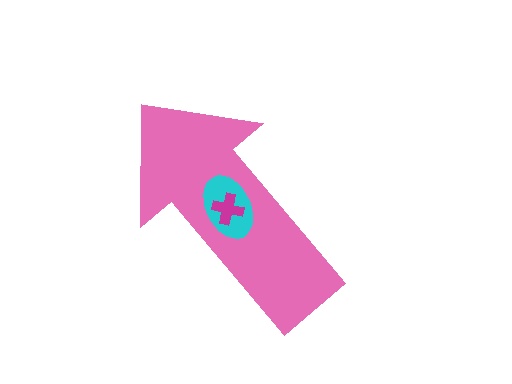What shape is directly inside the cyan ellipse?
The magenta cross.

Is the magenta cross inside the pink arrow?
Yes.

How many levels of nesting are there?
3.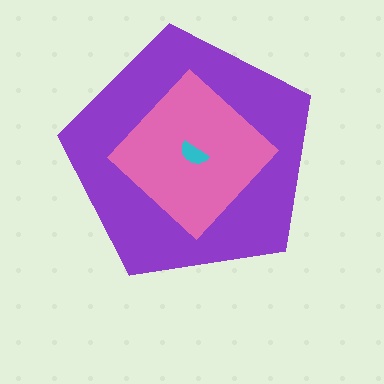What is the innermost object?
The cyan semicircle.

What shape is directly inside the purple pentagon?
The pink diamond.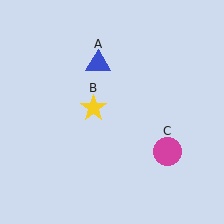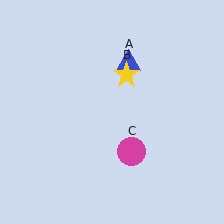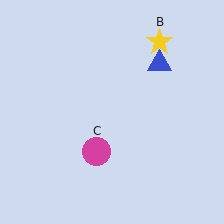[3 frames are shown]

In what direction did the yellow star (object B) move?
The yellow star (object B) moved up and to the right.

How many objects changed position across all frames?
3 objects changed position: blue triangle (object A), yellow star (object B), magenta circle (object C).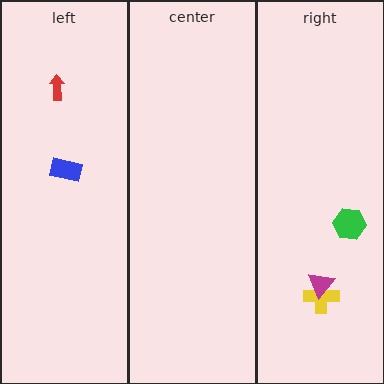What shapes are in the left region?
The red arrow, the blue rectangle.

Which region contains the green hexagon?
The right region.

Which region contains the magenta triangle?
The right region.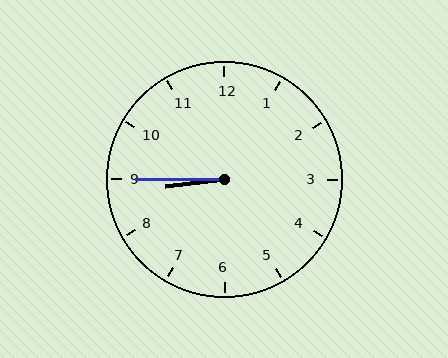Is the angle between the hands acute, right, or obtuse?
It is acute.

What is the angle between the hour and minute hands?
Approximately 8 degrees.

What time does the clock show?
8:45.